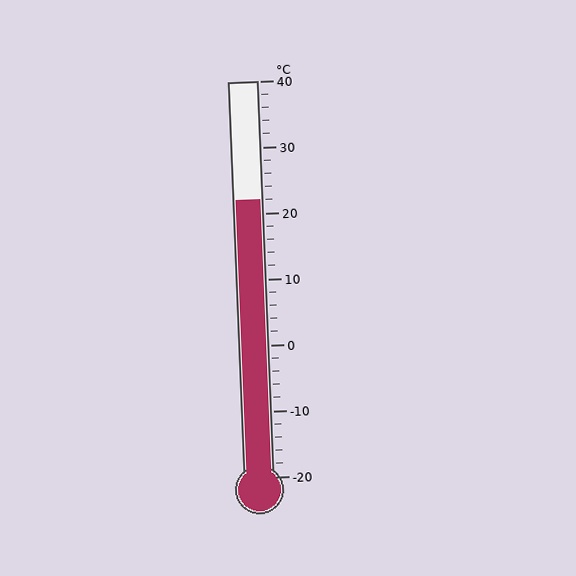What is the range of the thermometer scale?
The thermometer scale ranges from -20°C to 40°C.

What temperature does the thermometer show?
The thermometer shows approximately 22°C.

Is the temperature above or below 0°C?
The temperature is above 0°C.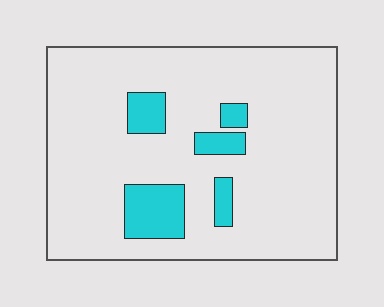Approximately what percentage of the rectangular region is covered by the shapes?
Approximately 10%.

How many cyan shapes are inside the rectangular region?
5.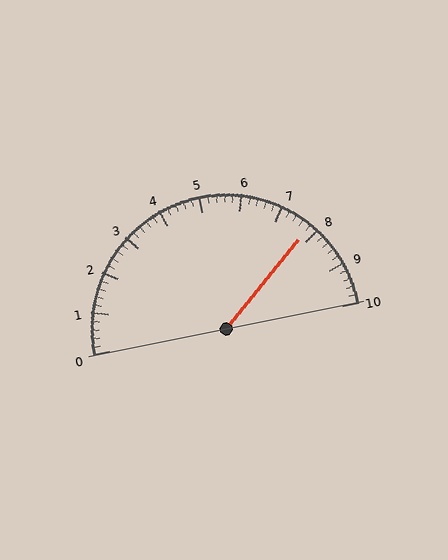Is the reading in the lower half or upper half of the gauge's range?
The reading is in the upper half of the range (0 to 10).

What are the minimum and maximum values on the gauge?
The gauge ranges from 0 to 10.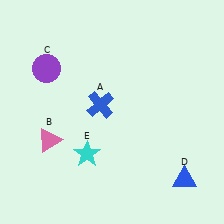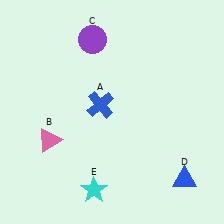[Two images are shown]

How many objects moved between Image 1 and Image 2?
2 objects moved between the two images.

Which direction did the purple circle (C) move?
The purple circle (C) moved right.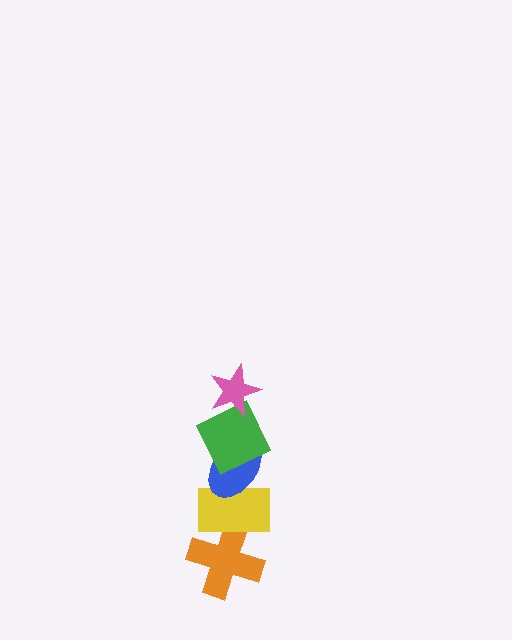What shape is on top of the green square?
The pink star is on top of the green square.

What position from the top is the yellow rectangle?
The yellow rectangle is 4th from the top.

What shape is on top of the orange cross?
The yellow rectangle is on top of the orange cross.